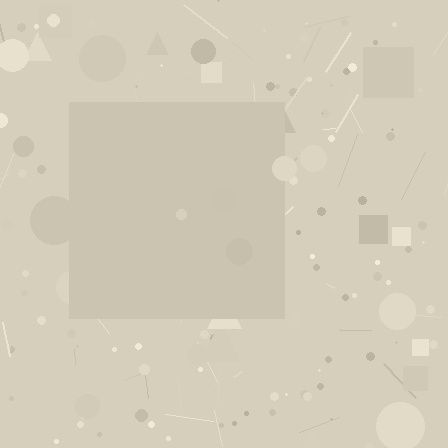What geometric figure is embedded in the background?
A square is embedded in the background.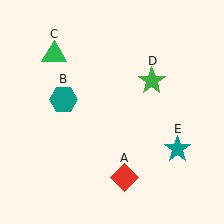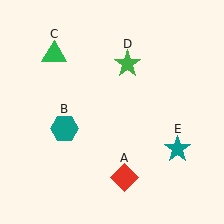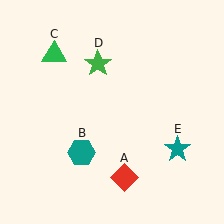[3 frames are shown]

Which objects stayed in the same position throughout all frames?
Red diamond (object A) and green triangle (object C) and teal star (object E) remained stationary.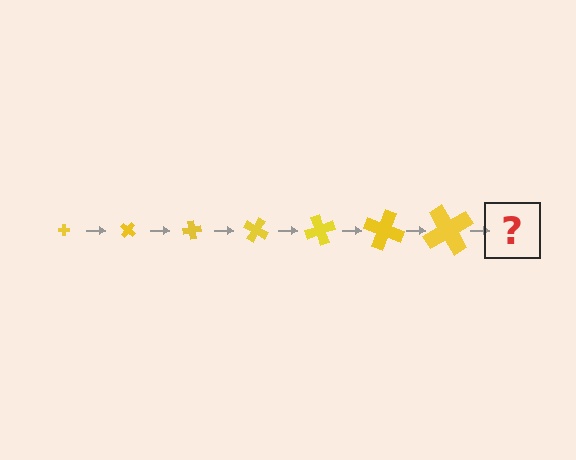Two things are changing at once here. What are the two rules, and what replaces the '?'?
The two rules are that the cross grows larger each step and it rotates 40 degrees each step. The '?' should be a cross, larger than the previous one and rotated 280 degrees from the start.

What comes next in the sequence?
The next element should be a cross, larger than the previous one and rotated 280 degrees from the start.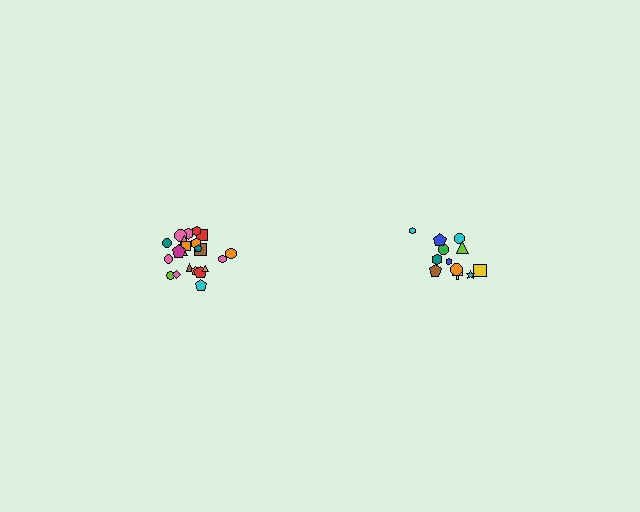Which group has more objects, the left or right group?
The left group.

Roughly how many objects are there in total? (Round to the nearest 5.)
Roughly 35 objects in total.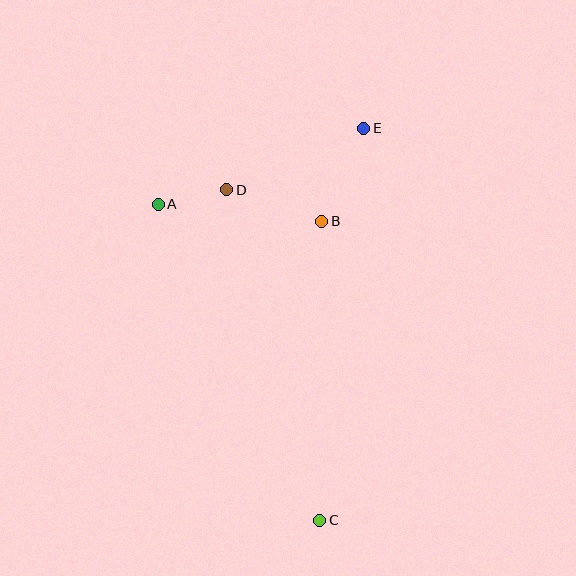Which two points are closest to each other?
Points A and D are closest to each other.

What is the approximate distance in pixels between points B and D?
The distance between B and D is approximately 100 pixels.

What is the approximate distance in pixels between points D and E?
The distance between D and E is approximately 150 pixels.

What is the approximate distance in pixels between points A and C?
The distance between A and C is approximately 355 pixels.